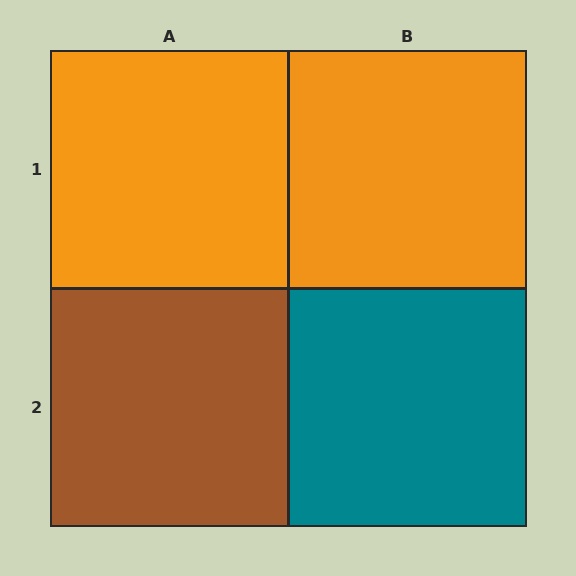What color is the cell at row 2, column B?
Teal.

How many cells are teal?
1 cell is teal.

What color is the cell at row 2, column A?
Brown.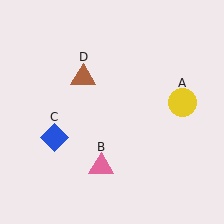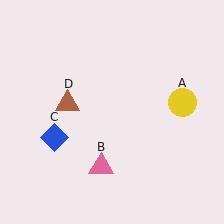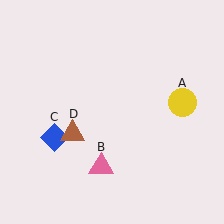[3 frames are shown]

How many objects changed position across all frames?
1 object changed position: brown triangle (object D).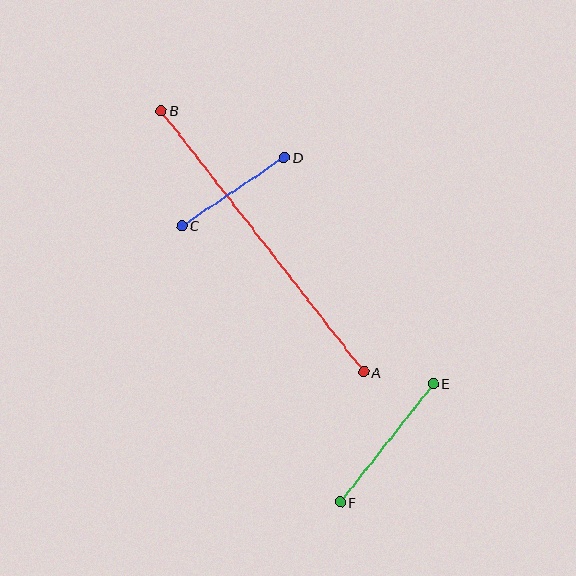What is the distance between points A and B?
The distance is approximately 331 pixels.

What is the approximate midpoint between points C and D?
The midpoint is at approximately (233, 192) pixels.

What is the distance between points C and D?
The distance is approximately 123 pixels.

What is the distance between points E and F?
The distance is approximately 151 pixels.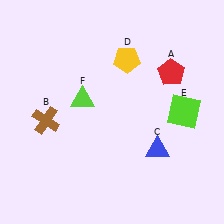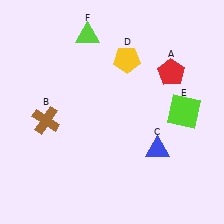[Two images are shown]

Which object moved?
The lime triangle (F) moved up.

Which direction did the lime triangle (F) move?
The lime triangle (F) moved up.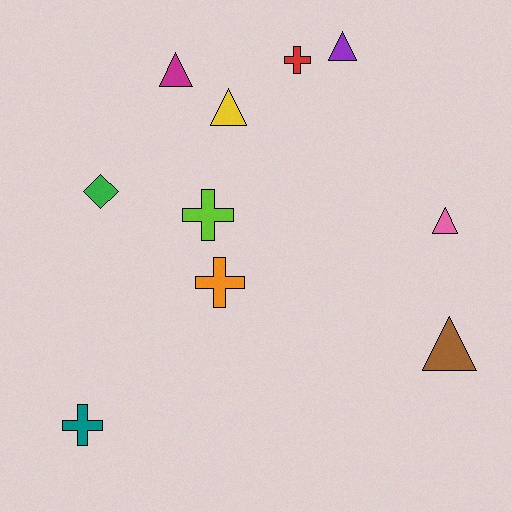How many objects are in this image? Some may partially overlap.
There are 10 objects.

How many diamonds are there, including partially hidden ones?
There is 1 diamond.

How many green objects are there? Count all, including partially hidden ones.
There is 1 green object.